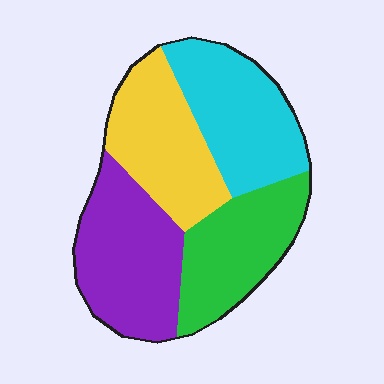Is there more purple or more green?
Purple.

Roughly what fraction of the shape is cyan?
Cyan covers around 25% of the shape.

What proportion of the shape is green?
Green covers 23% of the shape.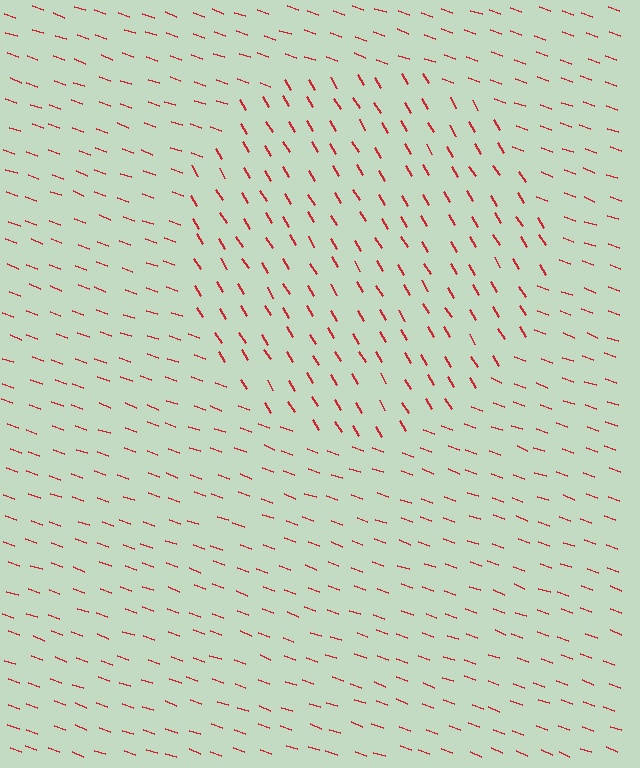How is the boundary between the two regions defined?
The boundary is defined purely by a change in line orientation (approximately 39 degrees difference). All lines are the same color and thickness.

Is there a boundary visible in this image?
Yes, there is a texture boundary formed by a change in line orientation.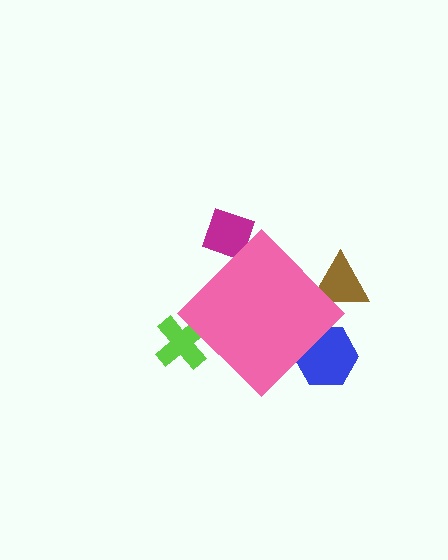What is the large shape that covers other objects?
A pink diamond.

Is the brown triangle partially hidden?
Yes, the brown triangle is partially hidden behind the pink diamond.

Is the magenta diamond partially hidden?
Yes, the magenta diamond is partially hidden behind the pink diamond.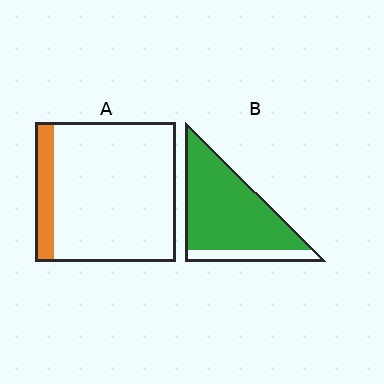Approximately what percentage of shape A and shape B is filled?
A is approximately 15% and B is approximately 85%.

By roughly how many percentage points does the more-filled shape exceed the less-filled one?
By roughly 70 percentage points (B over A).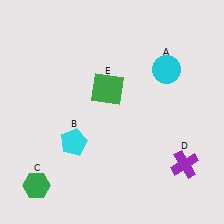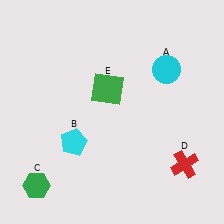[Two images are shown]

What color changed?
The cross (D) changed from purple in Image 1 to red in Image 2.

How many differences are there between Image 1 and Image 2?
There is 1 difference between the two images.